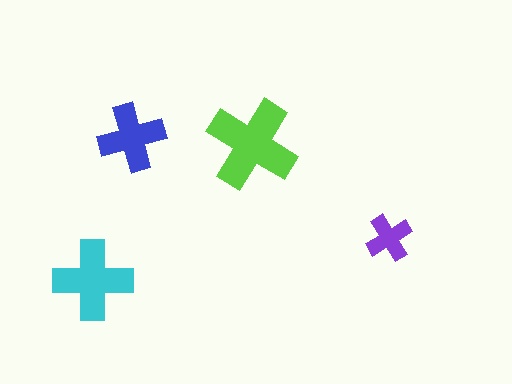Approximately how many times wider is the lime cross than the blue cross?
About 1.5 times wider.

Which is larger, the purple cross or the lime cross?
The lime one.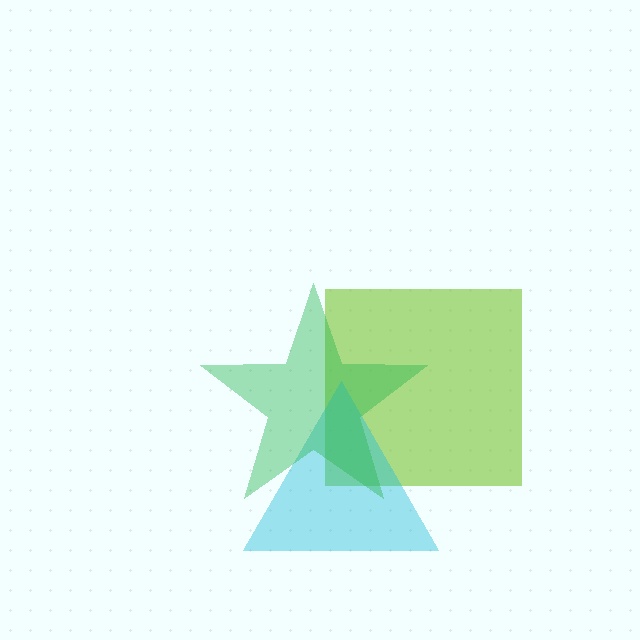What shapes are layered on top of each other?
The layered shapes are: a lime square, a cyan triangle, a green star.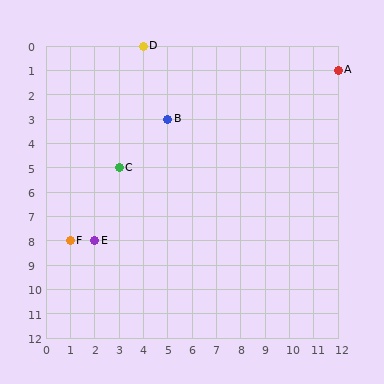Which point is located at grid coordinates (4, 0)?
Point D is at (4, 0).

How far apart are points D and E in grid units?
Points D and E are 2 columns and 8 rows apart (about 8.2 grid units diagonally).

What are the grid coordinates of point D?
Point D is at grid coordinates (4, 0).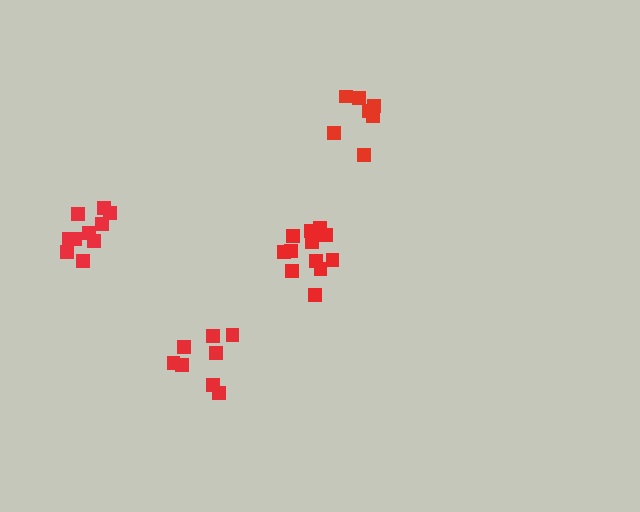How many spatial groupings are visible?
There are 4 spatial groupings.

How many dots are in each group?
Group 1: 7 dots, Group 2: 8 dots, Group 3: 12 dots, Group 4: 10 dots (37 total).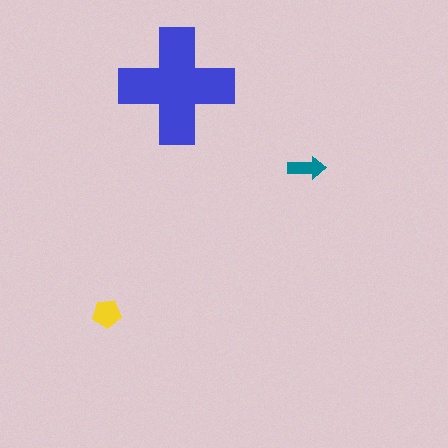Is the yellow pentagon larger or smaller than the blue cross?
Smaller.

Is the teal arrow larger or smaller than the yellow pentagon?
Smaller.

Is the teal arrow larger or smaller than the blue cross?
Smaller.